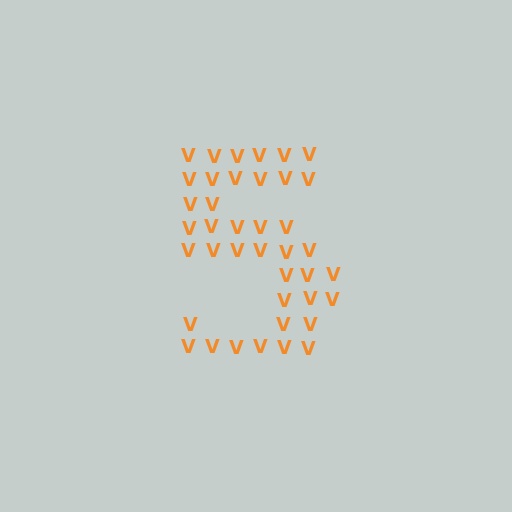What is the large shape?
The large shape is the digit 5.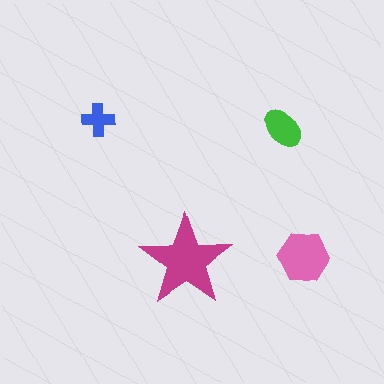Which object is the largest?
The magenta star.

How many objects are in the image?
There are 4 objects in the image.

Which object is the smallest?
The blue cross.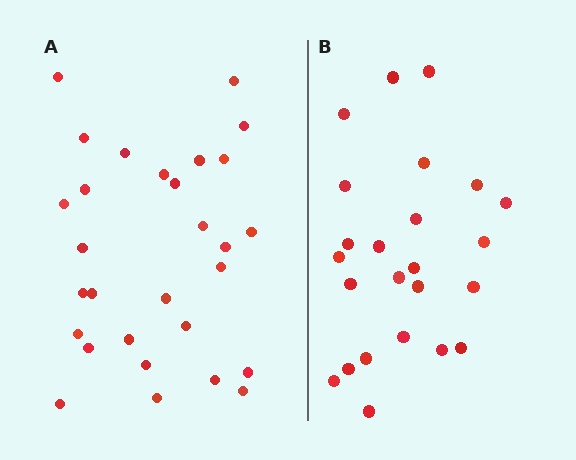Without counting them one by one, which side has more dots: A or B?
Region A (the left region) has more dots.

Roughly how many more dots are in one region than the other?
Region A has about 5 more dots than region B.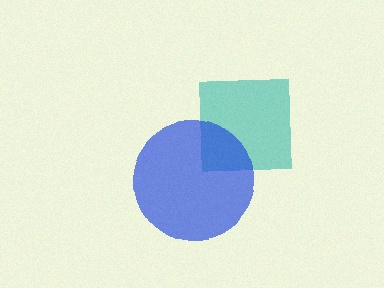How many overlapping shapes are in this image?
There are 2 overlapping shapes in the image.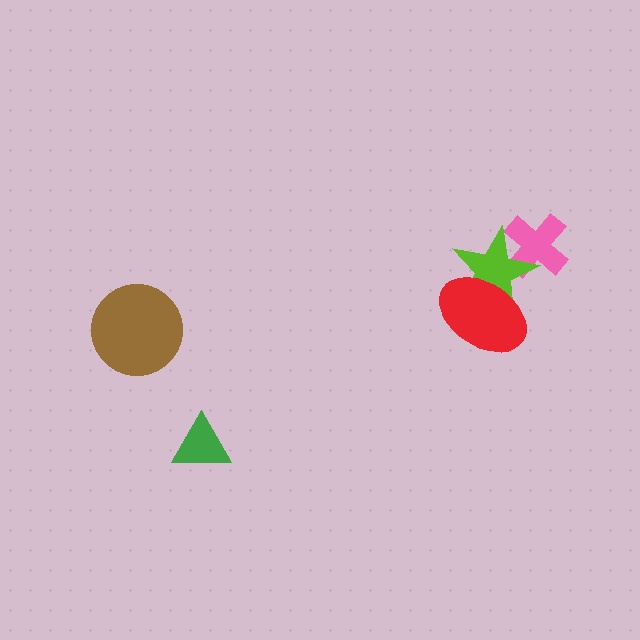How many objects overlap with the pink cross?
1 object overlaps with the pink cross.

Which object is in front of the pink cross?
The lime star is in front of the pink cross.